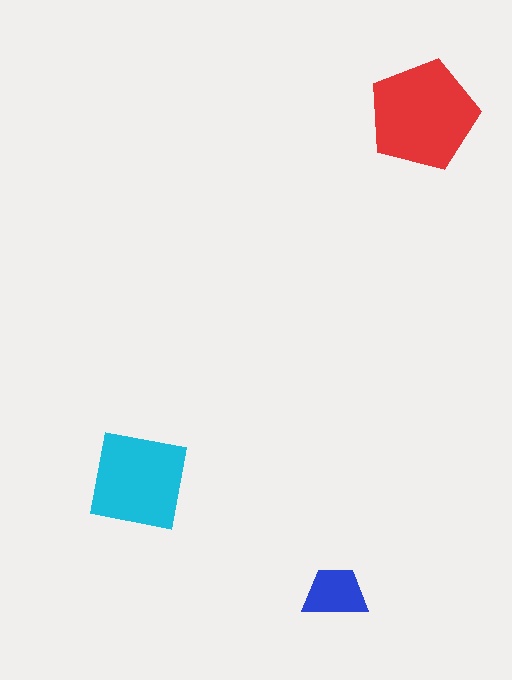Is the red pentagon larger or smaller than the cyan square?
Larger.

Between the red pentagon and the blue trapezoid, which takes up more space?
The red pentagon.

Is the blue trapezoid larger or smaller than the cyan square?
Smaller.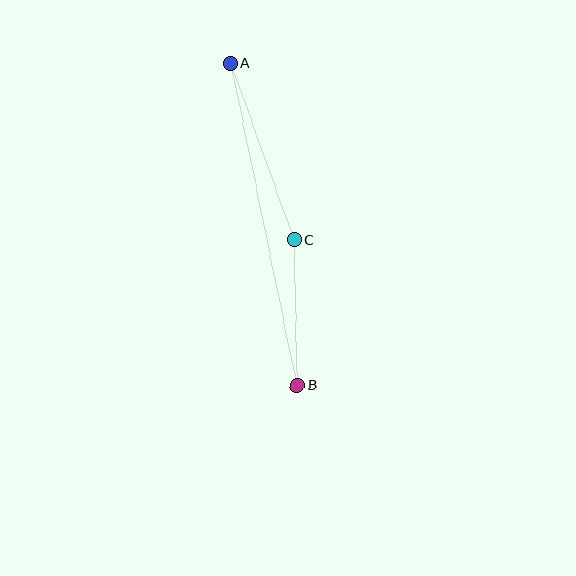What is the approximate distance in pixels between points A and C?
The distance between A and C is approximately 188 pixels.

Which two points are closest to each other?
Points B and C are closest to each other.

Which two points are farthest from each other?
Points A and B are farthest from each other.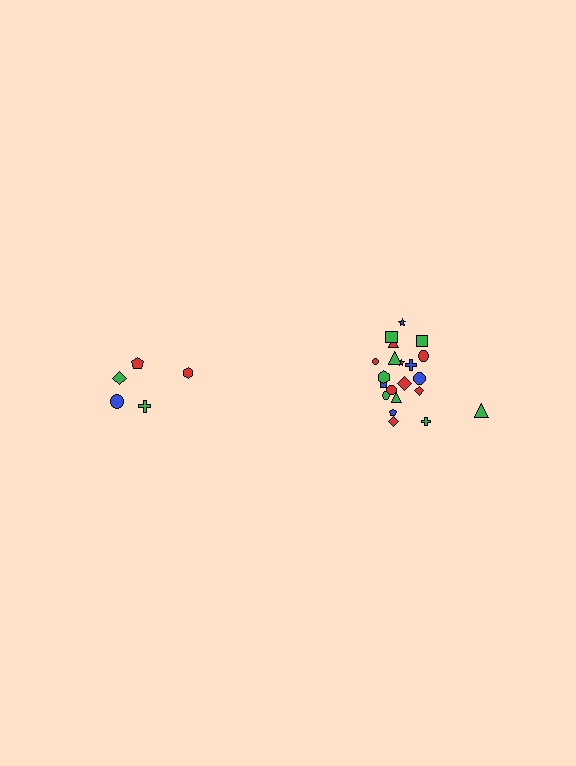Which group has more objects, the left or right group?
The right group.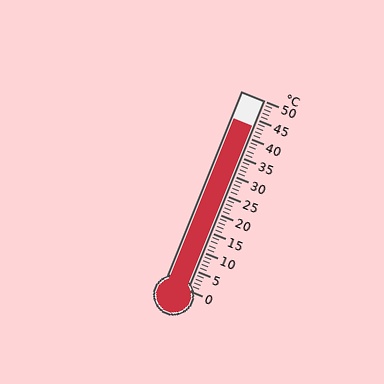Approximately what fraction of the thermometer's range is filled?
The thermometer is filled to approximately 85% of its range.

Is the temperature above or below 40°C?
The temperature is above 40°C.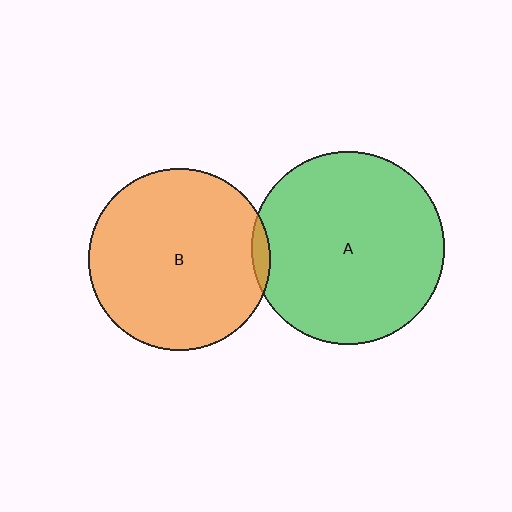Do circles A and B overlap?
Yes.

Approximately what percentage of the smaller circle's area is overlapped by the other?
Approximately 5%.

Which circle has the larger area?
Circle A (green).